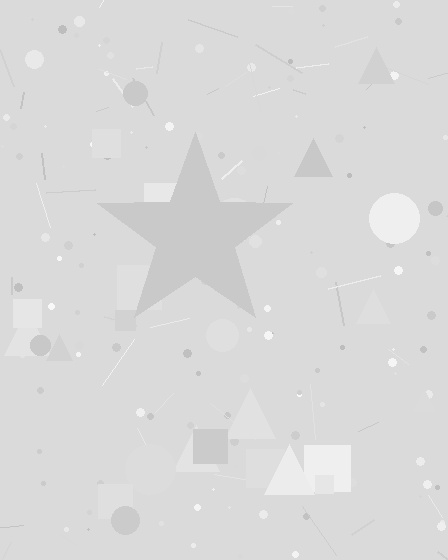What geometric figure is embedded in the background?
A star is embedded in the background.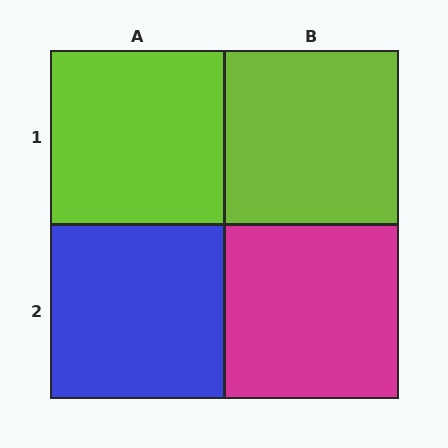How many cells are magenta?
1 cell is magenta.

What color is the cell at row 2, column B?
Magenta.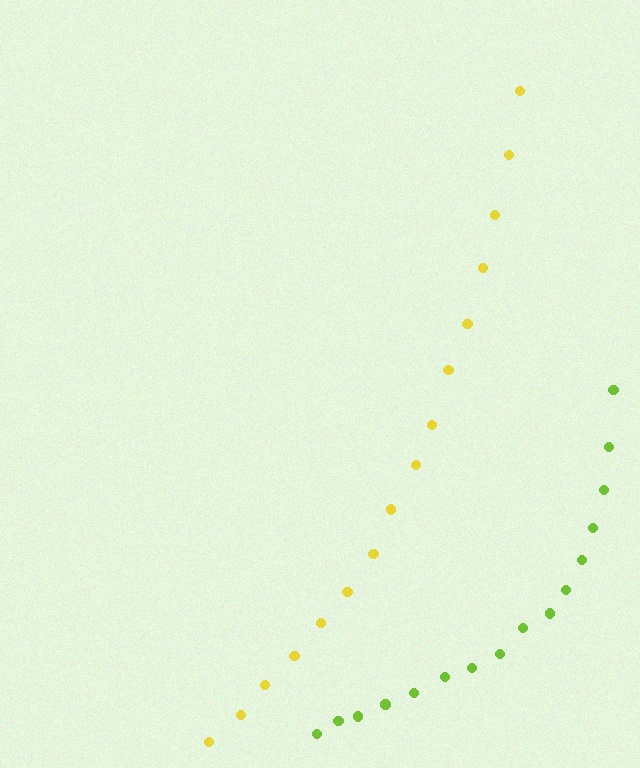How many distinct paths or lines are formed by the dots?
There are 2 distinct paths.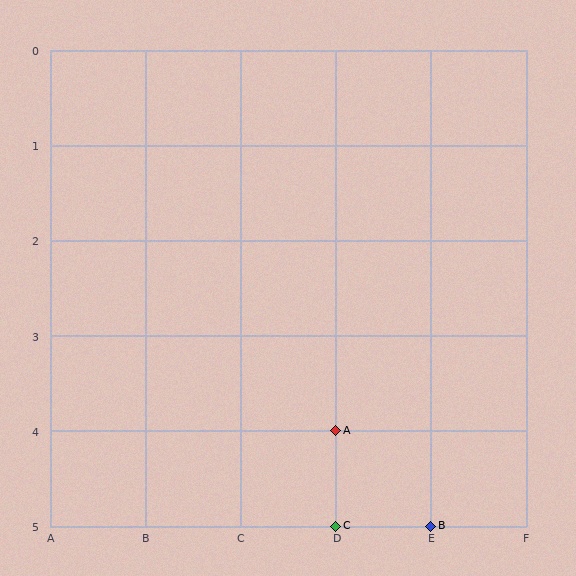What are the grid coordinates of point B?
Point B is at grid coordinates (E, 5).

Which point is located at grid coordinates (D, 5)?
Point C is at (D, 5).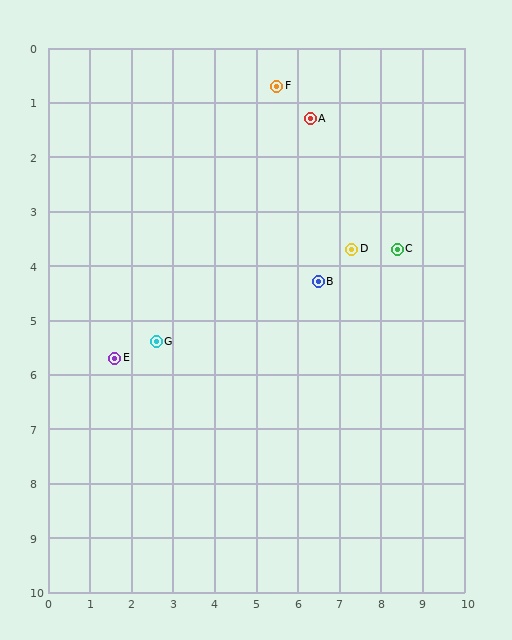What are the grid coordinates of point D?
Point D is at approximately (7.3, 3.7).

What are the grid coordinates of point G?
Point G is at approximately (2.6, 5.4).